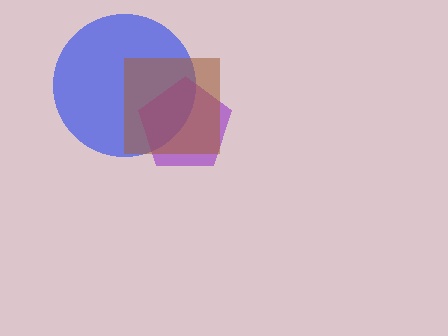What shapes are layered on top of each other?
The layered shapes are: a blue circle, a purple pentagon, a brown square.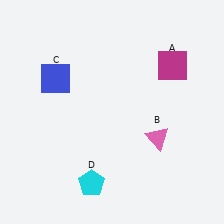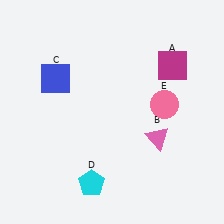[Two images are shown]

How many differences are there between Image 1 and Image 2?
There is 1 difference between the two images.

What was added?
A pink circle (E) was added in Image 2.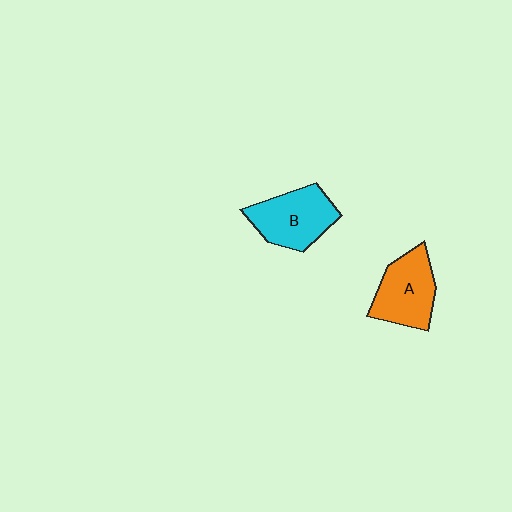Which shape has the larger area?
Shape B (cyan).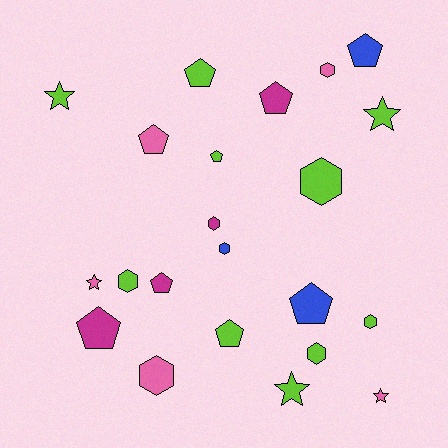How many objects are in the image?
There are 22 objects.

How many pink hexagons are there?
There are 2 pink hexagons.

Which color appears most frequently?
Lime, with 10 objects.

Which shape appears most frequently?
Pentagon, with 9 objects.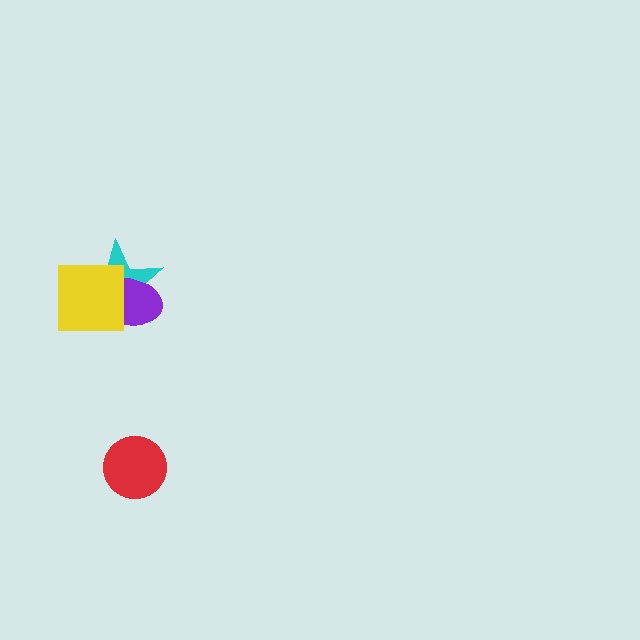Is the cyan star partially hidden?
Yes, it is partially covered by another shape.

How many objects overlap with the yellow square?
2 objects overlap with the yellow square.